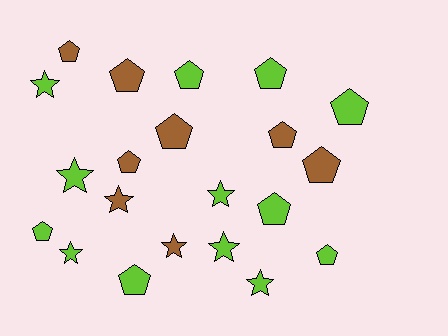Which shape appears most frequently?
Pentagon, with 13 objects.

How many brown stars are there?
There are 2 brown stars.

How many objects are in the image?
There are 21 objects.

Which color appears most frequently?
Lime, with 13 objects.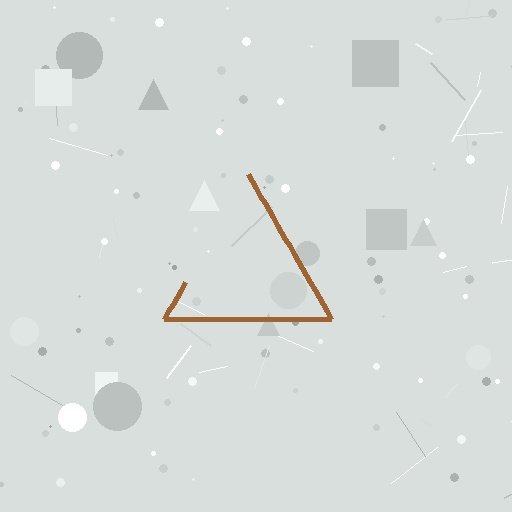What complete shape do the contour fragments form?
The contour fragments form a triangle.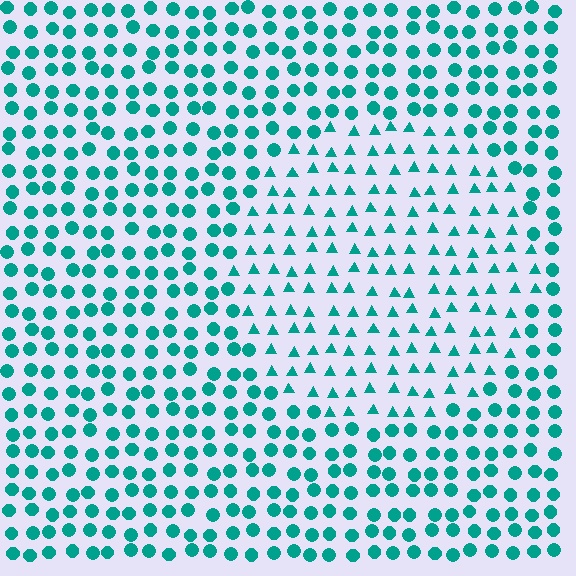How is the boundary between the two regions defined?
The boundary is defined by a change in element shape: triangles inside vs. circles outside. All elements share the same color and spacing.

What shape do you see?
I see a circle.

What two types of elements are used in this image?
The image uses triangles inside the circle region and circles outside it.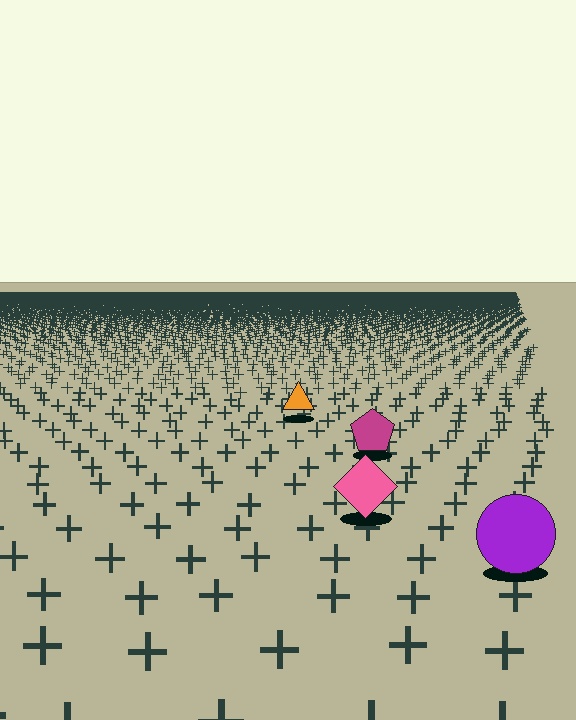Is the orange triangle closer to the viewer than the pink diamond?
No. The pink diamond is closer — you can tell from the texture gradient: the ground texture is coarser near it.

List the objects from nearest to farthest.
From nearest to farthest: the purple circle, the pink diamond, the magenta pentagon, the orange triangle.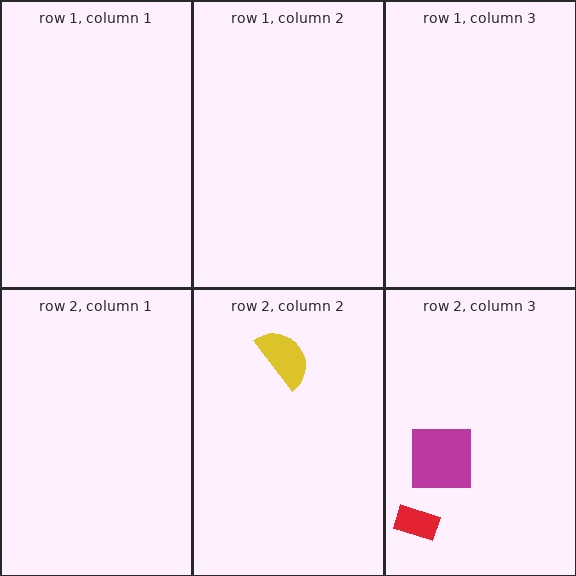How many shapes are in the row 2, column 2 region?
1.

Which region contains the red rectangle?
The row 2, column 3 region.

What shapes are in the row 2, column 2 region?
The yellow semicircle.